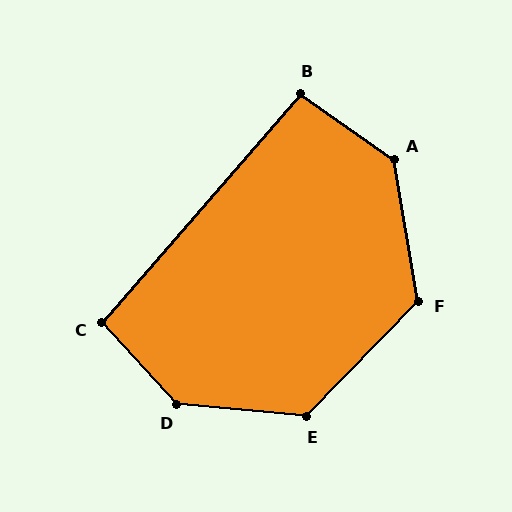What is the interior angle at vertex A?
Approximately 135 degrees (obtuse).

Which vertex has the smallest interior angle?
B, at approximately 96 degrees.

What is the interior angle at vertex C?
Approximately 96 degrees (obtuse).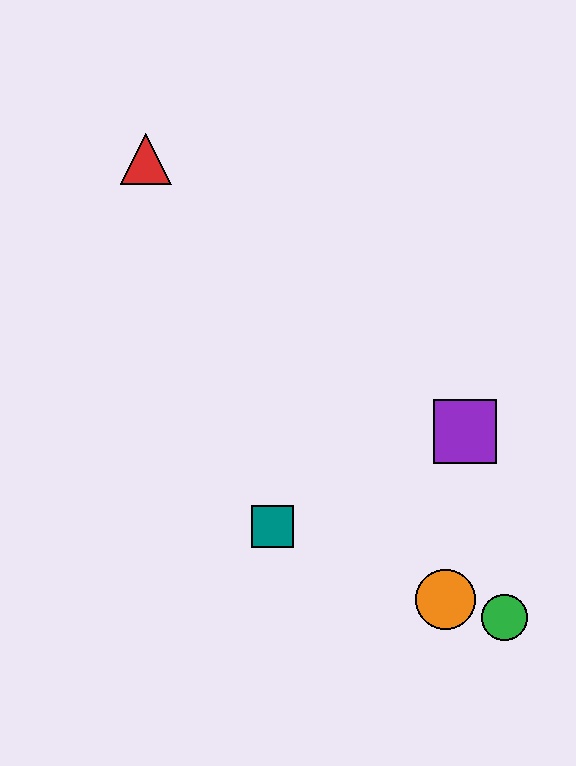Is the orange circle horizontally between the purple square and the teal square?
Yes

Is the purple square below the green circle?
No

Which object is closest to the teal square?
The orange circle is closest to the teal square.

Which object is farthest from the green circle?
The red triangle is farthest from the green circle.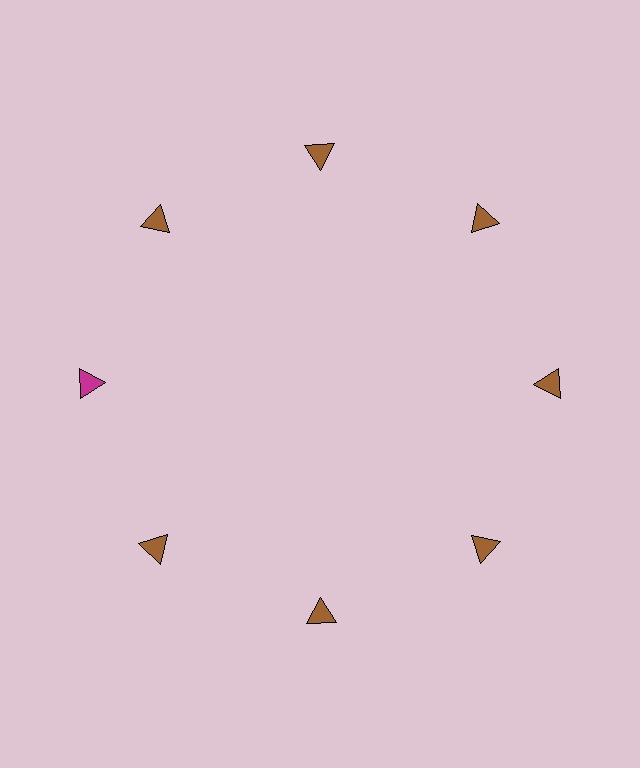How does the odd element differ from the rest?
It has a different color: magenta instead of brown.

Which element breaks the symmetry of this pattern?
The magenta triangle at roughly the 9 o'clock position breaks the symmetry. All other shapes are brown triangles.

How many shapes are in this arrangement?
There are 8 shapes arranged in a ring pattern.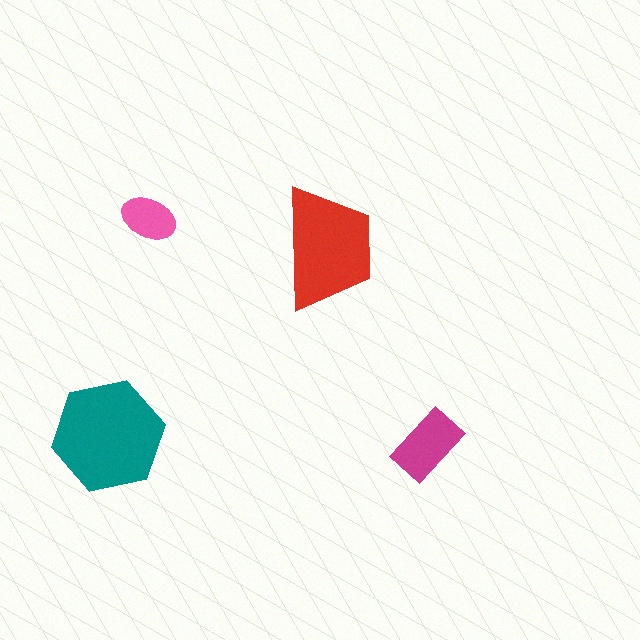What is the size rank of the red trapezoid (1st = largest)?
2nd.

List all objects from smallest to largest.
The pink ellipse, the magenta rectangle, the red trapezoid, the teal hexagon.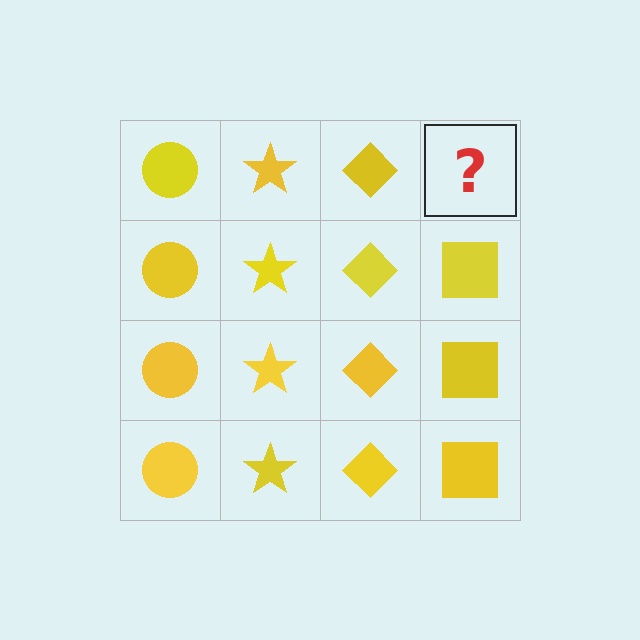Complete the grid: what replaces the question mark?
The question mark should be replaced with a yellow square.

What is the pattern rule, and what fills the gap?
The rule is that each column has a consistent shape. The gap should be filled with a yellow square.